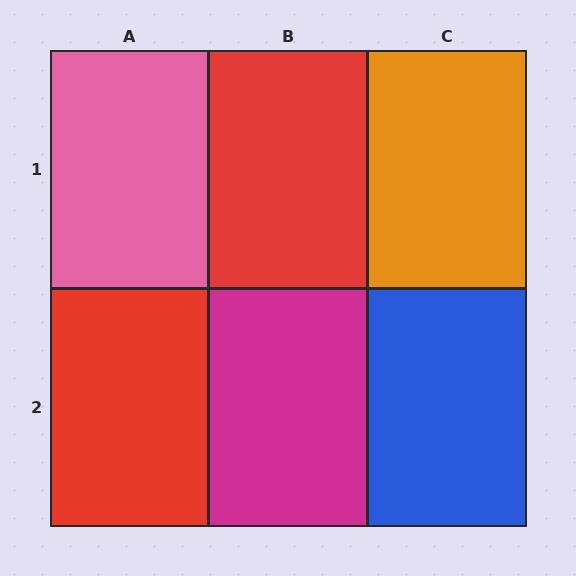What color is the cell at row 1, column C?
Orange.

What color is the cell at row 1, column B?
Red.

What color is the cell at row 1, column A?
Pink.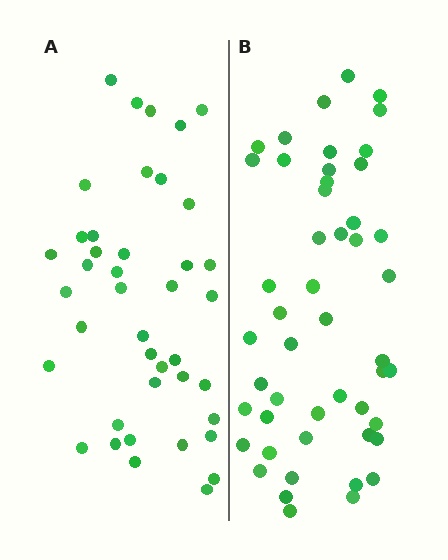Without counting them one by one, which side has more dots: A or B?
Region B (the right region) has more dots.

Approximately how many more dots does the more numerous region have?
Region B has roughly 8 or so more dots than region A.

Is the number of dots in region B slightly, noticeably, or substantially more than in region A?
Region B has only slightly more — the two regions are fairly close. The ratio is roughly 1.2 to 1.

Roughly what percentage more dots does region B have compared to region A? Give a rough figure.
About 20% more.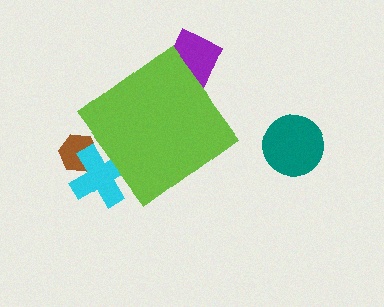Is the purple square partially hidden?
Yes, the purple square is partially hidden behind the lime diamond.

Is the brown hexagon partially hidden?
Yes, the brown hexagon is partially hidden behind the lime diamond.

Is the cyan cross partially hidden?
Yes, the cyan cross is partially hidden behind the lime diamond.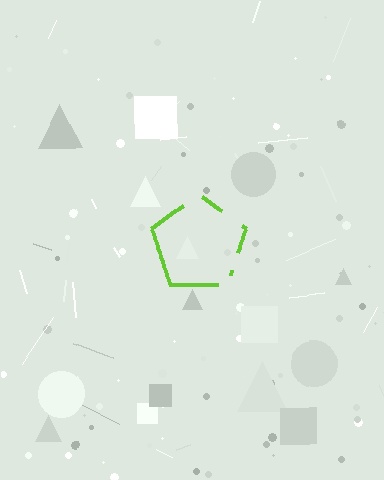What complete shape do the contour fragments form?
The contour fragments form a pentagon.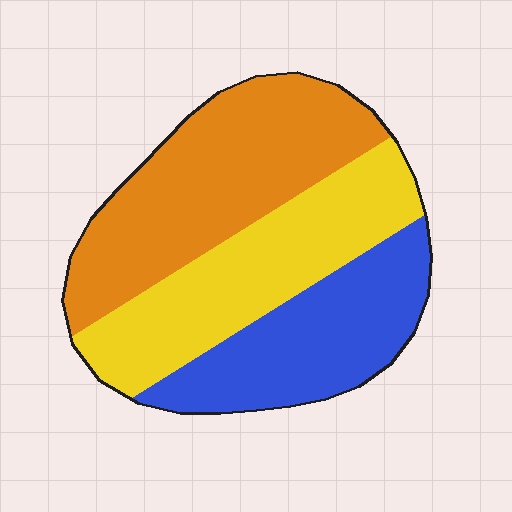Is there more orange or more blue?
Orange.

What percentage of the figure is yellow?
Yellow covers around 35% of the figure.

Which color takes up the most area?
Orange, at roughly 40%.